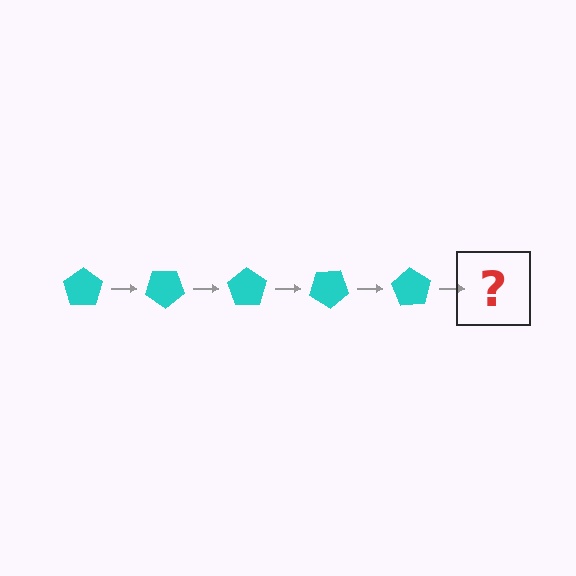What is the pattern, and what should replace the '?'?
The pattern is that the pentagon rotates 35 degrees each step. The '?' should be a cyan pentagon rotated 175 degrees.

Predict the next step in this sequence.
The next step is a cyan pentagon rotated 175 degrees.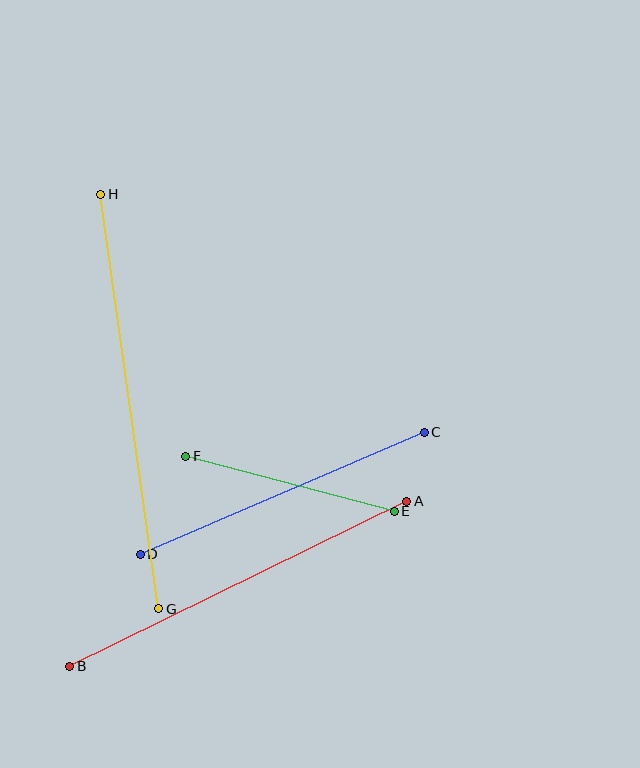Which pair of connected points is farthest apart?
Points G and H are farthest apart.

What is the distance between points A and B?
The distance is approximately 376 pixels.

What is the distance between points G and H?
The distance is approximately 418 pixels.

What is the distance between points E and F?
The distance is approximately 216 pixels.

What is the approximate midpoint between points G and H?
The midpoint is at approximately (130, 401) pixels.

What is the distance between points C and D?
The distance is approximately 309 pixels.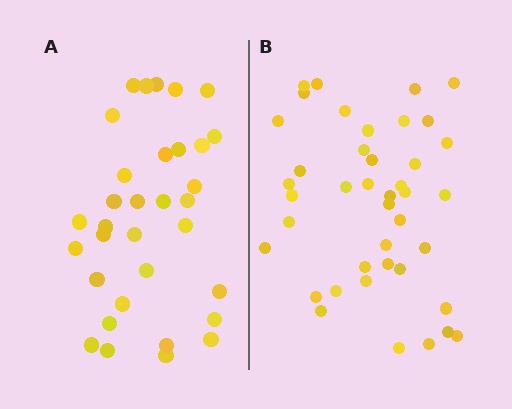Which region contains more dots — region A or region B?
Region B (the right region) has more dots.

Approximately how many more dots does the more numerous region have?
Region B has roughly 8 or so more dots than region A.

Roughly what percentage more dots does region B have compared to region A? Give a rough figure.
About 25% more.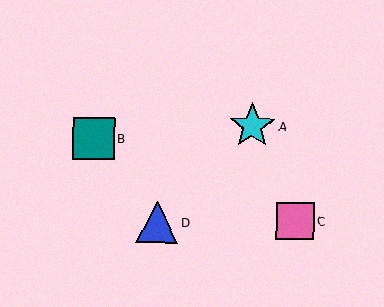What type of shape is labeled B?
Shape B is a teal square.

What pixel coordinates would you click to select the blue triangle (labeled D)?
Click at (157, 222) to select the blue triangle D.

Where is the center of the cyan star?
The center of the cyan star is at (252, 126).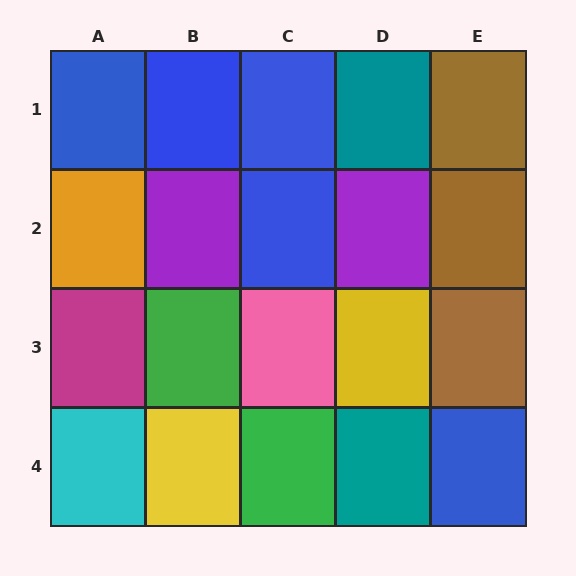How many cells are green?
2 cells are green.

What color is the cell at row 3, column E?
Brown.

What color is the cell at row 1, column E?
Brown.